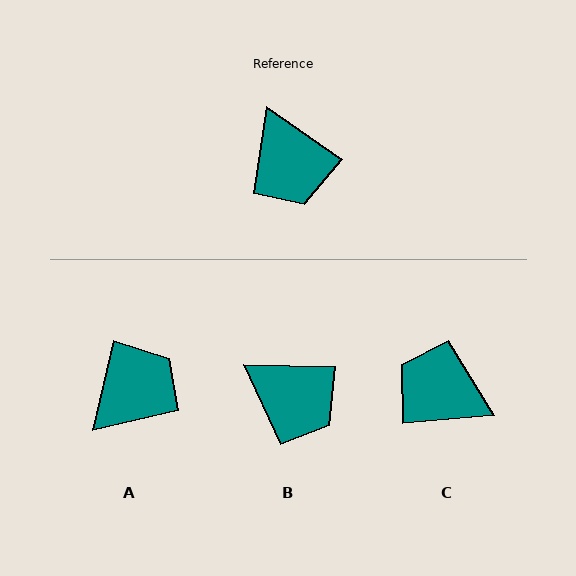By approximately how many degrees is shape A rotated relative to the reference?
Approximately 112 degrees counter-clockwise.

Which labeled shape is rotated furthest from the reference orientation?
C, about 140 degrees away.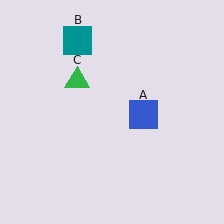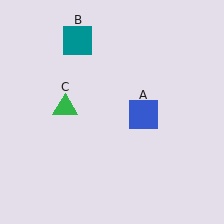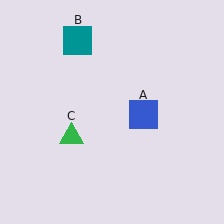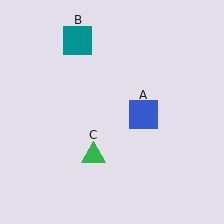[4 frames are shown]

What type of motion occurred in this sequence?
The green triangle (object C) rotated counterclockwise around the center of the scene.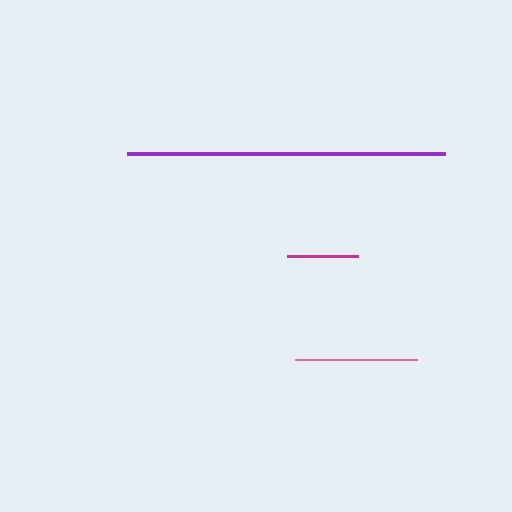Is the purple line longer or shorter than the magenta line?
The purple line is longer than the magenta line.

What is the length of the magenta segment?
The magenta segment is approximately 70 pixels long.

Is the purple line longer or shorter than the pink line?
The purple line is longer than the pink line.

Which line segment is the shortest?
The magenta line is the shortest at approximately 70 pixels.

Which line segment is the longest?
The purple line is the longest at approximately 318 pixels.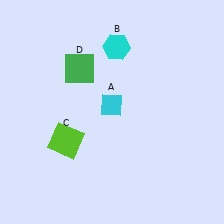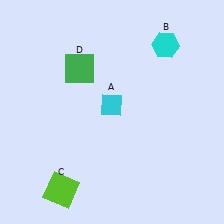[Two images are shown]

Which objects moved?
The objects that moved are: the cyan hexagon (B), the lime square (C).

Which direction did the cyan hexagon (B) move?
The cyan hexagon (B) moved right.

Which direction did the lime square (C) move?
The lime square (C) moved down.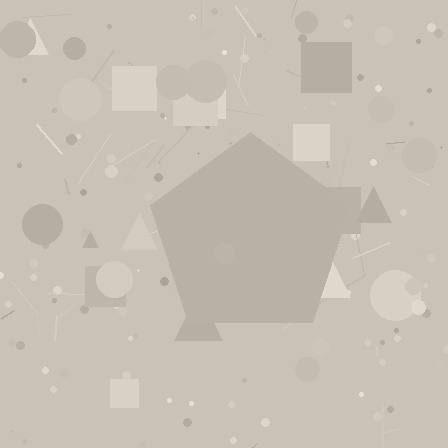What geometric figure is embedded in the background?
A pentagon is embedded in the background.